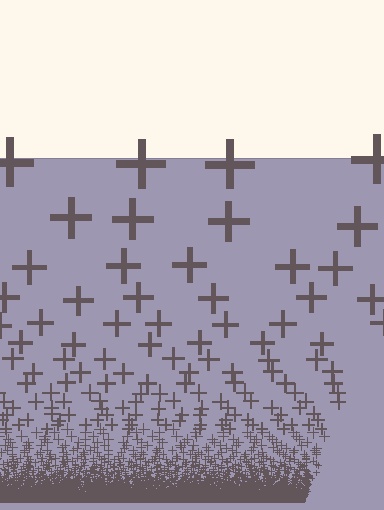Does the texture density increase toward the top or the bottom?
Density increases toward the bottom.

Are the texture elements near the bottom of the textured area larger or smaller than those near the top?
Smaller. The gradient is inverted — elements near the bottom are smaller and denser.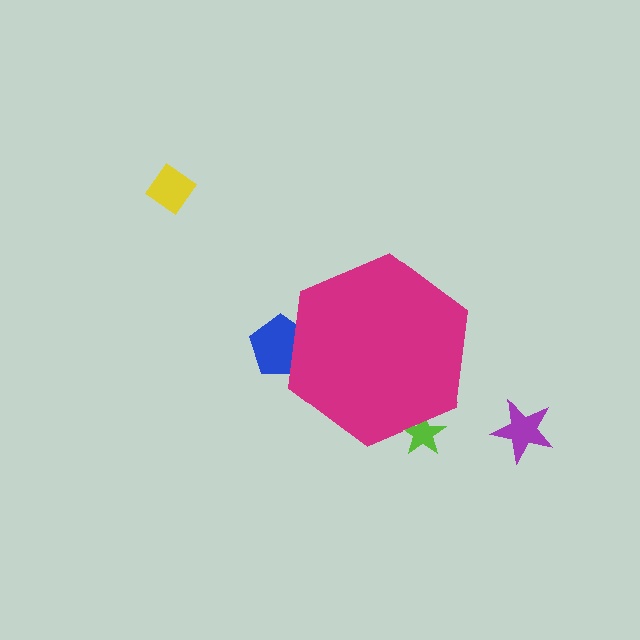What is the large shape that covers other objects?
A magenta hexagon.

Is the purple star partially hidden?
No, the purple star is fully visible.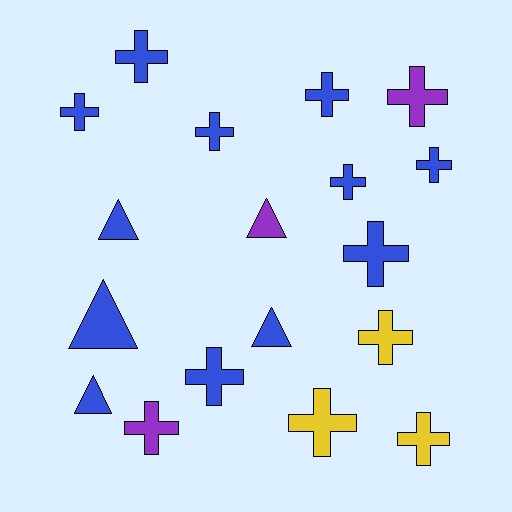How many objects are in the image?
There are 18 objects.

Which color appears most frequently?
Blue, with 12 objects.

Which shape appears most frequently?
Cross, with 13 objects.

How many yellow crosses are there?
There are 3 yellow crosses.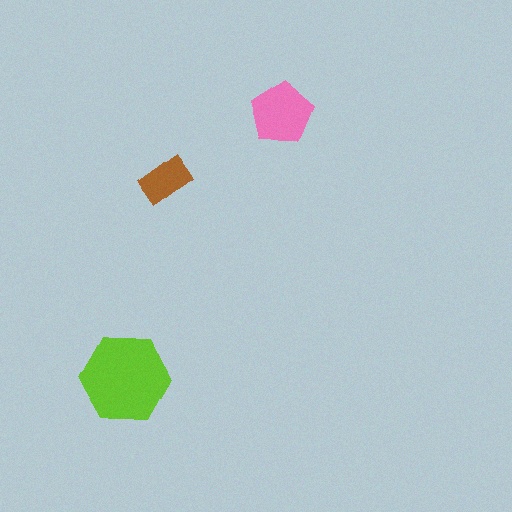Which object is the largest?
The lime hexagon.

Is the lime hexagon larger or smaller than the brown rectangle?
Larger.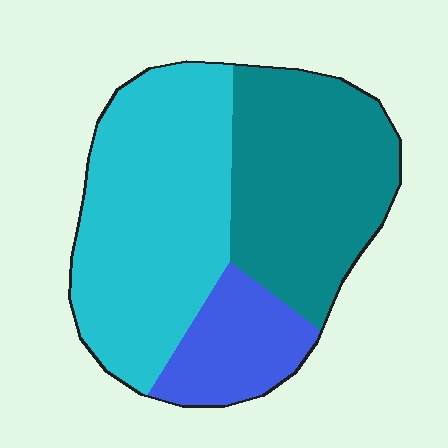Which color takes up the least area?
Blue, at roughly 15%.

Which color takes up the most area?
Cyan, at roughly 45%.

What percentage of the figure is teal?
Teal covers around 40% of the figure.